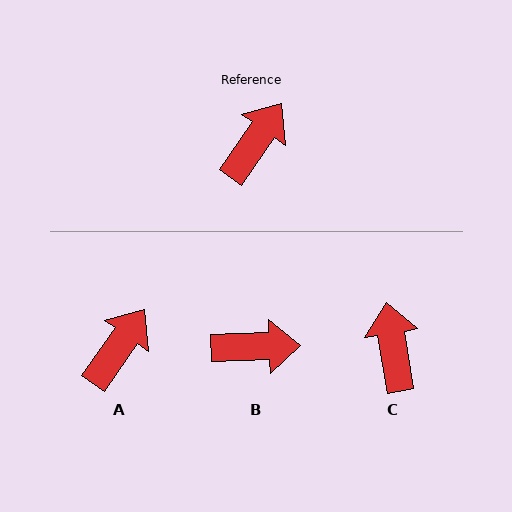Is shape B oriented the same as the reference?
No, it is off by about 53 degrees.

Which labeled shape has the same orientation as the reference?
A.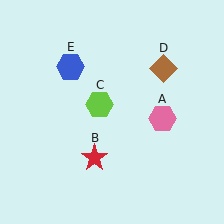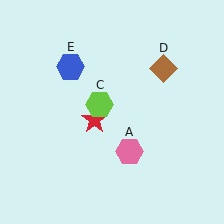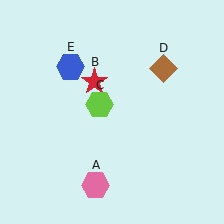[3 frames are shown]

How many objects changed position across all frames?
2 objects changed position: pink hexagon (object A), red star (object B).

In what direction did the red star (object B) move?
The red star (object B) moved up.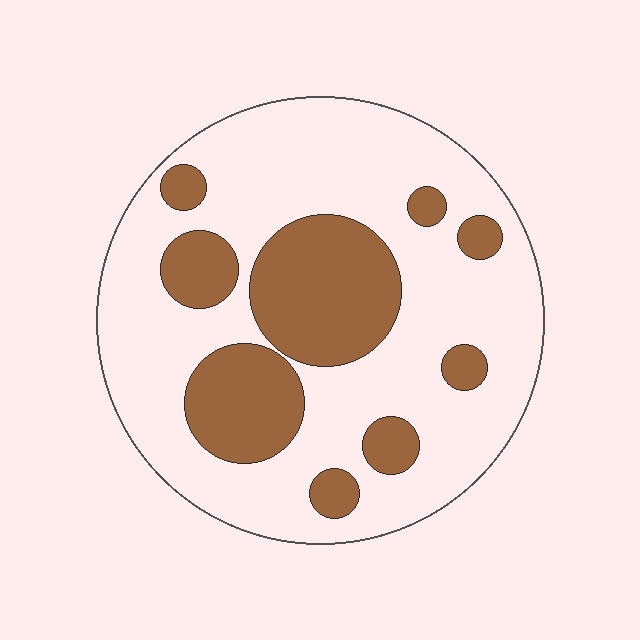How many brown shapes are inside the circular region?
9.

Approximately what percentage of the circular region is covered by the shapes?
Approximately 30%.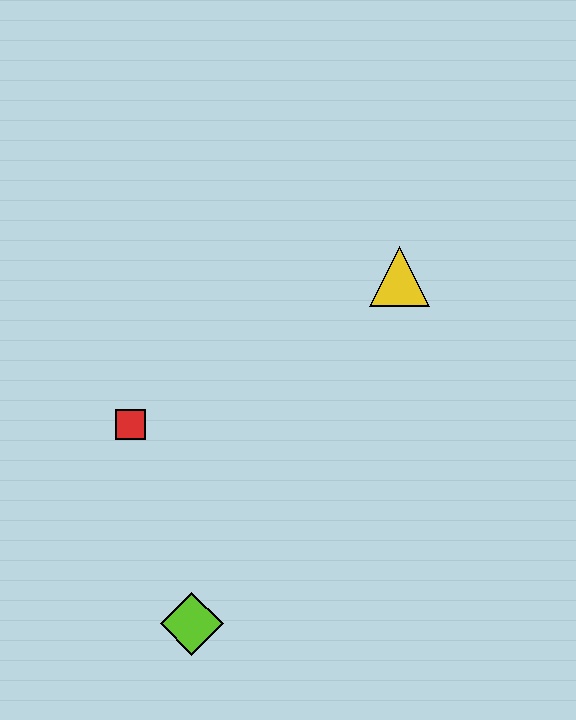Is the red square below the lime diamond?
No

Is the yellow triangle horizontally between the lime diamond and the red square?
No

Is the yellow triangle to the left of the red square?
No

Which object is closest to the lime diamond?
The red square is closest to the lime diamond.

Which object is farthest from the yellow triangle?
The lime diamond is farthest from the yellow triangle.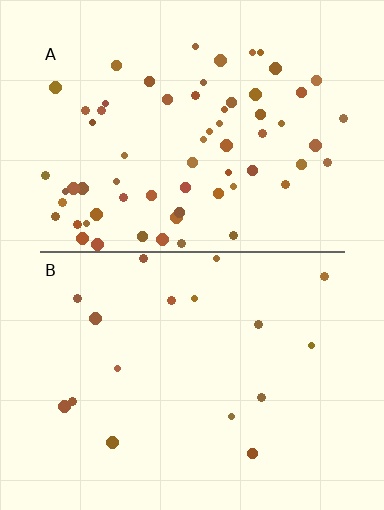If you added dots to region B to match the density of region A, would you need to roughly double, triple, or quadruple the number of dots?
Approximately quadruple.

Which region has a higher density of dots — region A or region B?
A (the top).